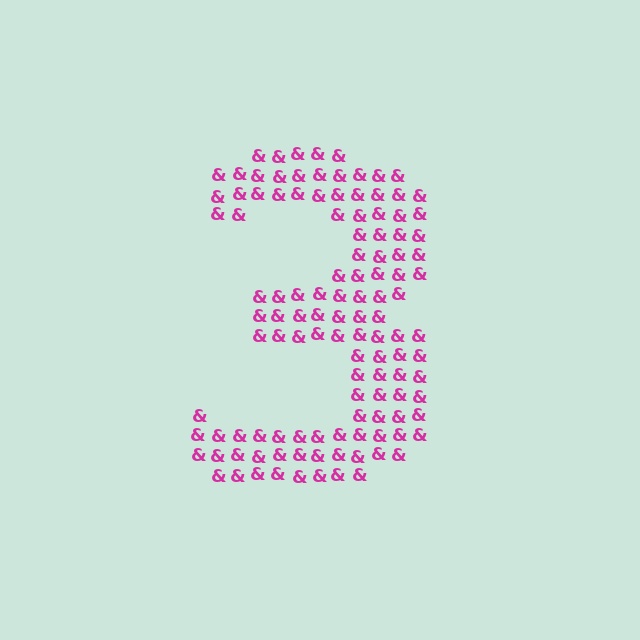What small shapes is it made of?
It is made of small ampersands.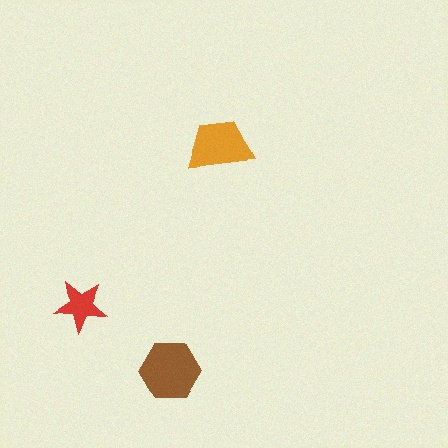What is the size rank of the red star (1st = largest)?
3rd.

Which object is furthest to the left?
The red star is leftmost.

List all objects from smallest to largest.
The red star, the orange trapezoid, the brown hexagon.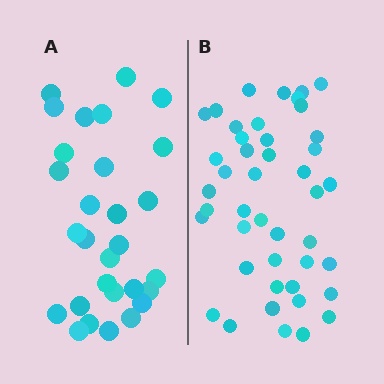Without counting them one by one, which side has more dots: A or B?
Region B (the right region) has more dots.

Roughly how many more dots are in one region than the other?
Region B has approximately 15 more dots than region A.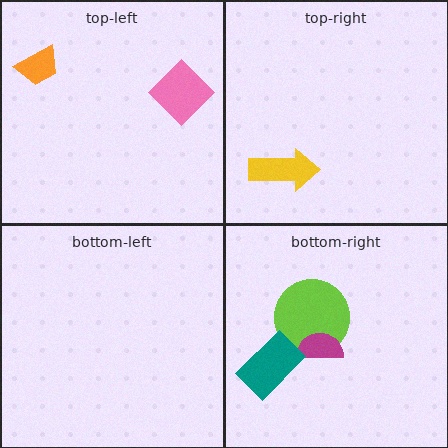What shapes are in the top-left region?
The orange trapezoid, the pink diamond.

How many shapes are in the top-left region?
2.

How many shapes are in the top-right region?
1.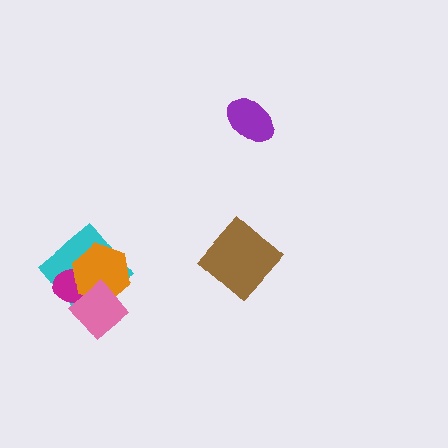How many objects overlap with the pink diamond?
3 objects overlap with the pink diamond.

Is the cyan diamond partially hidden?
Yes, it is partially covered by another shape.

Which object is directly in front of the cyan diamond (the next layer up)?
The magenta ellipse is directly in front of the cyan diamond.